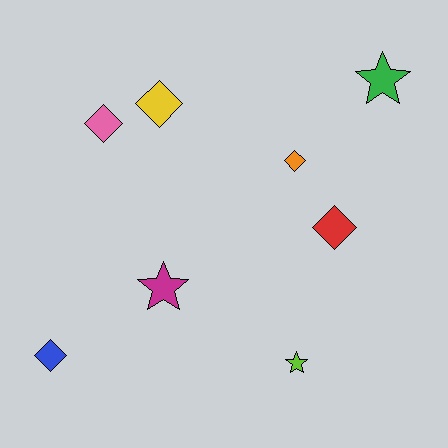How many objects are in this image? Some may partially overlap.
There are 8 objects.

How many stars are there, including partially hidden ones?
There are 3 stars.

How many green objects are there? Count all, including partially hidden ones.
There is 1 green object.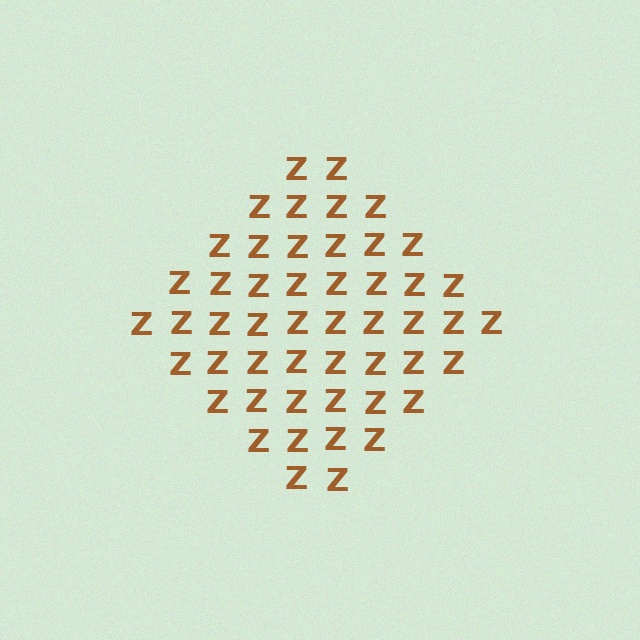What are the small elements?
The small elements are letter Z's.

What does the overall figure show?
The overall figure shows a diamond.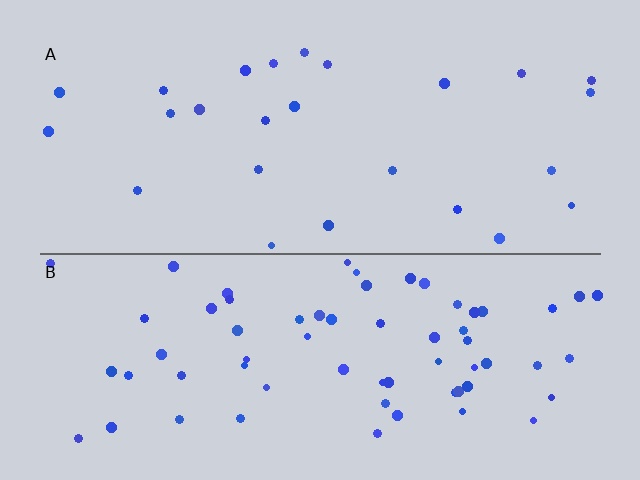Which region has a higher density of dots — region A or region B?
B (the bottom).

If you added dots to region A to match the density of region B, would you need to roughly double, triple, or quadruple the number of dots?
Approximately triple.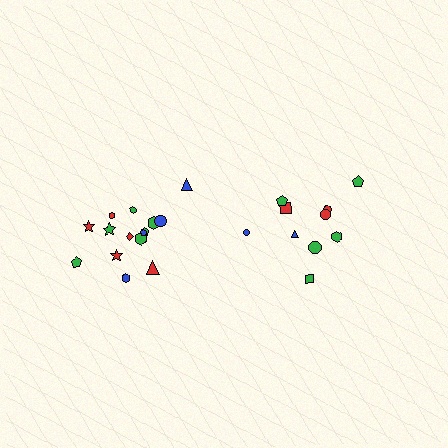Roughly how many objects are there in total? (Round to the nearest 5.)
Roughly 25 objects in total.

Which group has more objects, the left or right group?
The left group.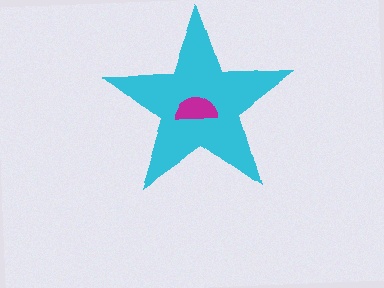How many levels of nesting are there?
2.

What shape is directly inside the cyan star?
The magenta semicircle.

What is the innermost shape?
The magenta semicircle.